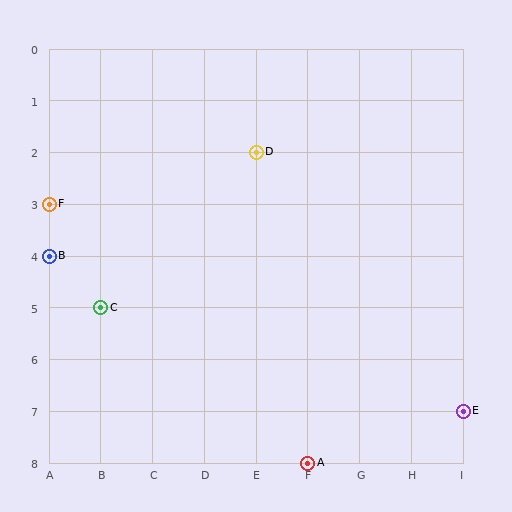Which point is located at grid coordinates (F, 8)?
Point A is at (F, 8).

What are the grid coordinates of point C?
Point C is at grid coordinates (B, 5).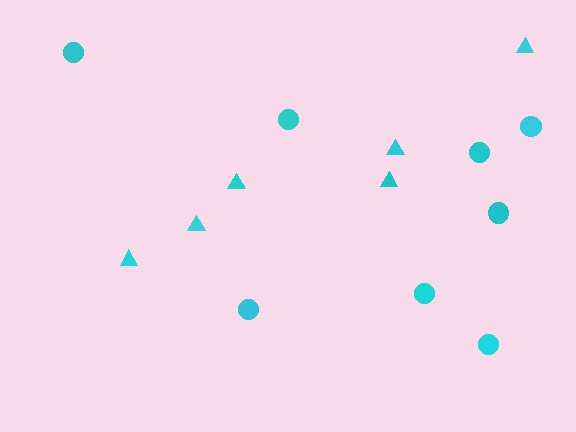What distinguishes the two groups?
There are 2 groups: one group of triangles (6) and one group of circles (8).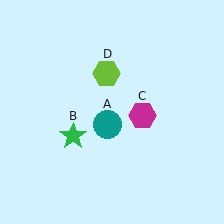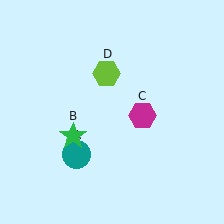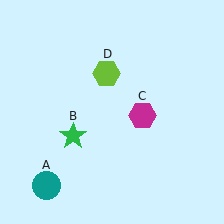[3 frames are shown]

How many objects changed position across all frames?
1 object changed position: teal circle (object A).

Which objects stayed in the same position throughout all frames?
Green star (object B) and magenta hexagon (object C) and lime hexagon (object D) remained stationary.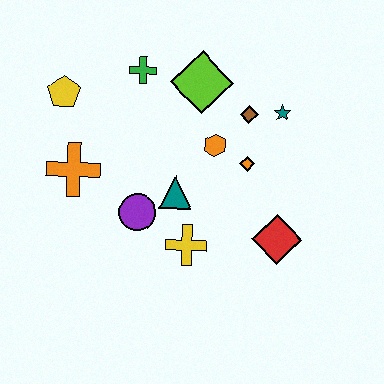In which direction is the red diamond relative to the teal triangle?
The red diamond is to the right of the teal triangle.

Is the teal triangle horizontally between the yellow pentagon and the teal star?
Yes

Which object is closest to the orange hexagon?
The orange diamond is closest to the orange hexagon.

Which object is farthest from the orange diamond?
The yellow pentagon is farthest from the orange diamond.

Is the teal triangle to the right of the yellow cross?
No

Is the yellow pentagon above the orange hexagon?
Yes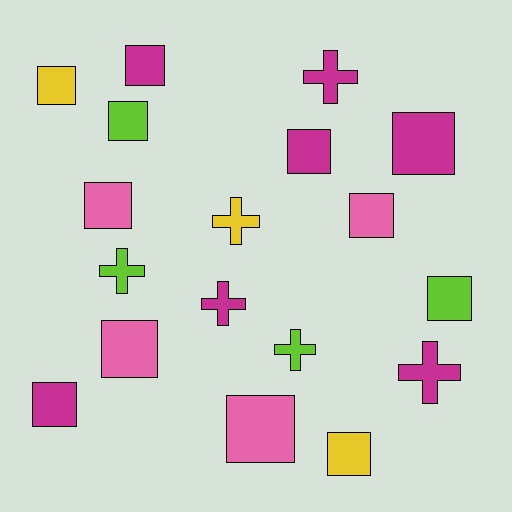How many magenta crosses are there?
There are 3 magenta crosses.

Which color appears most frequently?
Magenta, with 7 objects.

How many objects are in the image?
There are 18 objects.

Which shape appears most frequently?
Square, with 12 objects.